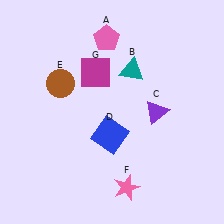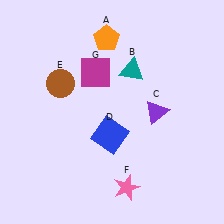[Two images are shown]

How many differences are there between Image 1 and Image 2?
There is 1 difference between the two images.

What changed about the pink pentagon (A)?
In Image 1, A is pink. In Image 2, it changed to orange.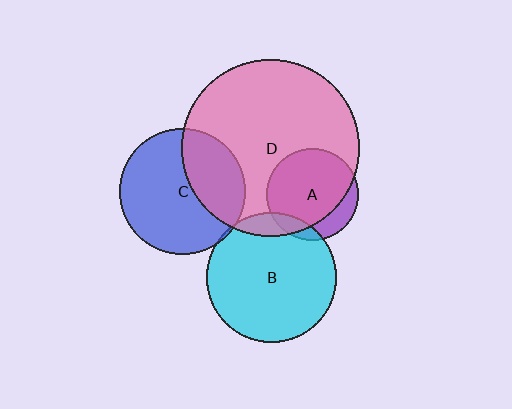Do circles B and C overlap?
Yes.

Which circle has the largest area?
Circle D (pink).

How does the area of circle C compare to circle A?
Approximately 1.9 times.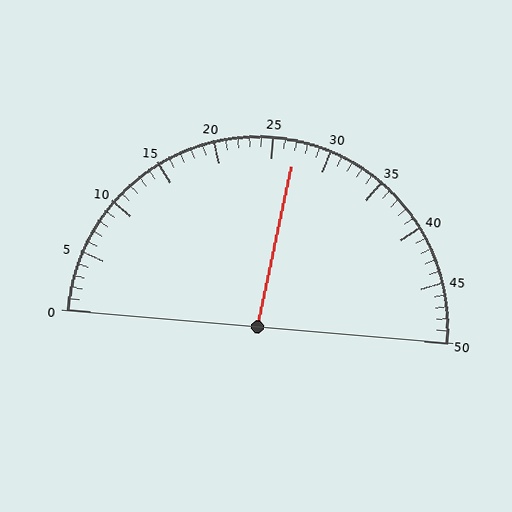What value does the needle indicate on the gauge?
The needle indicates approximately 27.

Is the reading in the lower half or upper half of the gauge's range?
The reading is in the upper half of the range (0 to 50).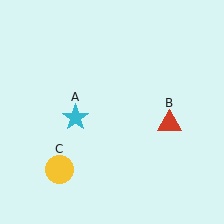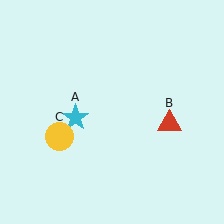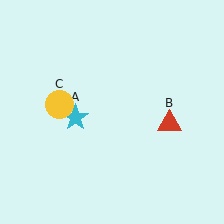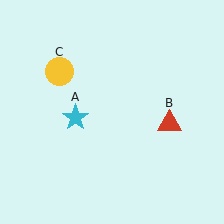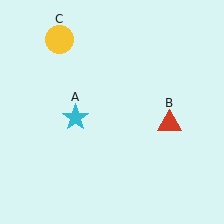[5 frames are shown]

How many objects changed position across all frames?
1 object changed position: yellow circle (object C).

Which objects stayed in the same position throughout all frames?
Cyan star (object A) and red triangle (object B) remained stationary.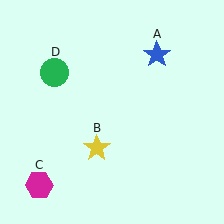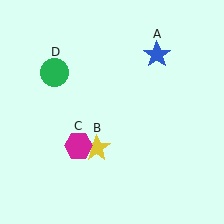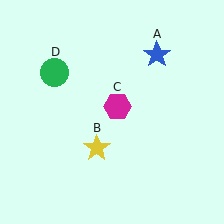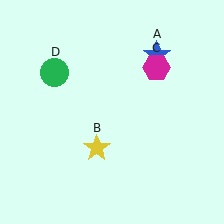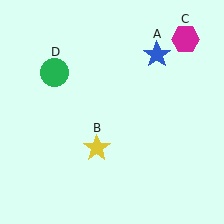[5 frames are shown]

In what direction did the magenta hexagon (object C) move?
The magenta hexagon (object C) moved up and to the right.